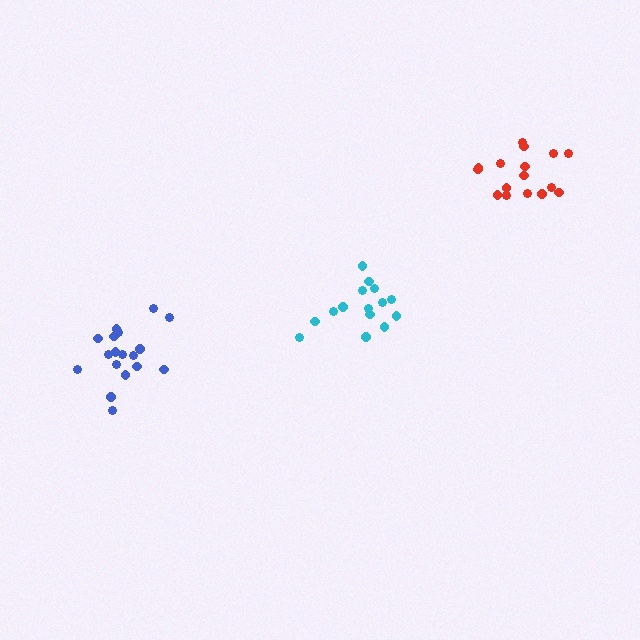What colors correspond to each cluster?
The clusters are colored: red, cyan, blue.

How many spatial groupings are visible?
There are 3 spatial groupings.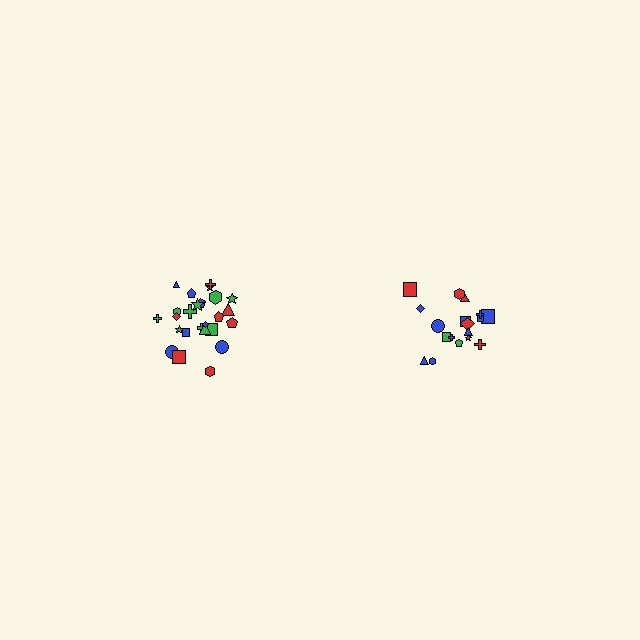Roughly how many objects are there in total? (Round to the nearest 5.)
Roughly 45 objects in total.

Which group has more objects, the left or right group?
The left group.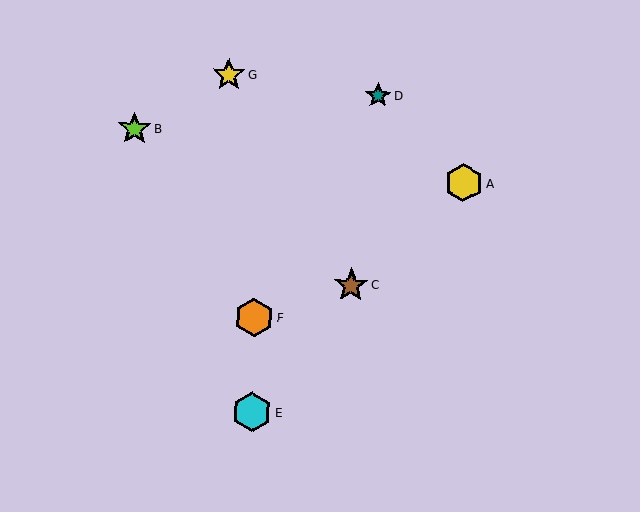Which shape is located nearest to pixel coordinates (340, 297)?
The brown star (labeled C) at (351, 285) is nearest to that location.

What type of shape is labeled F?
Shape F is an orange hexagon.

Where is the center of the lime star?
The center of the lime star is at (134, 129).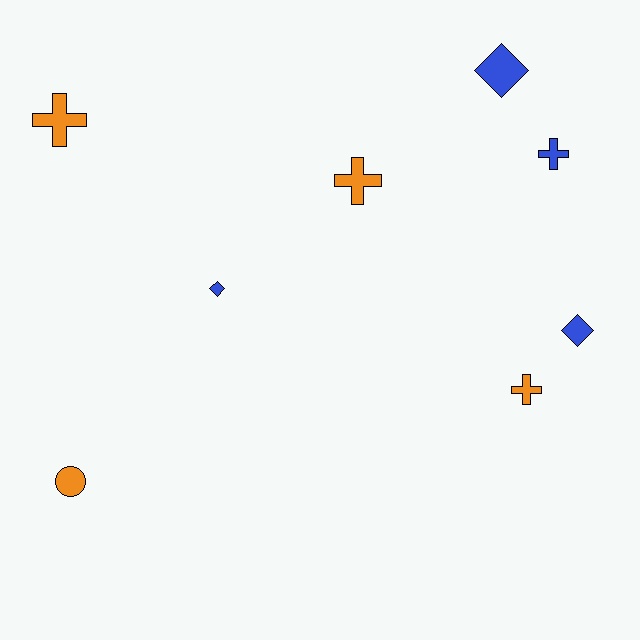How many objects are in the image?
There are 8 objects.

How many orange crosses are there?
There are 3 orange crosses.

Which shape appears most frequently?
Cross, with 4 objects.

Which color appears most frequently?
Orange, with 4 objects.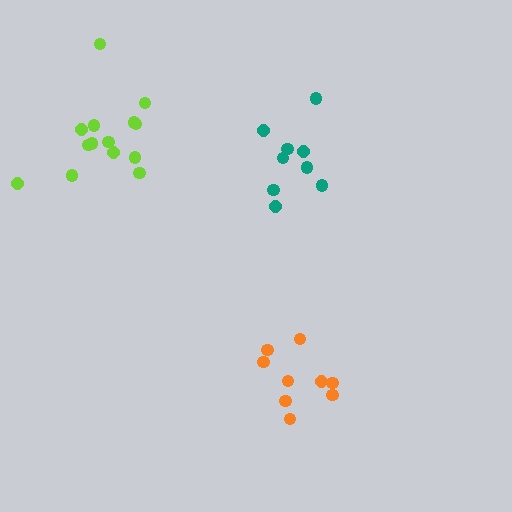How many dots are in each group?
Group 1: 9 dots, Group 2: 9 dots, Group 3: 14 dots (32 total).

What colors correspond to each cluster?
The clusters are colored: orange, teal, lime.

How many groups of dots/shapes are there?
There are 3 groups.